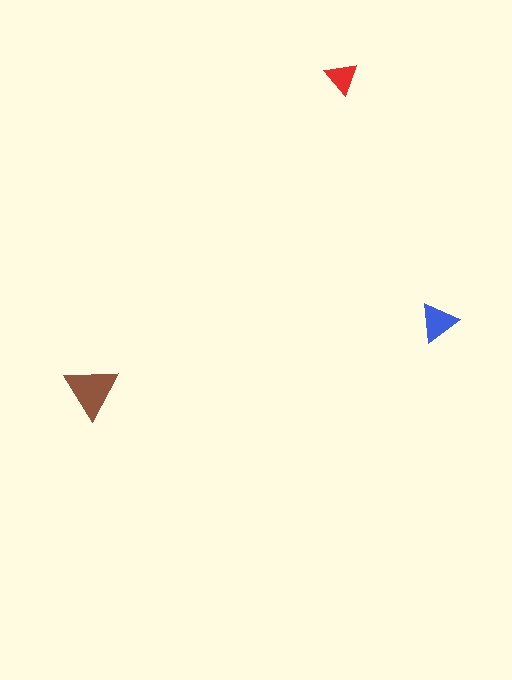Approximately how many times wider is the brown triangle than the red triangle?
About 1.5 times wider.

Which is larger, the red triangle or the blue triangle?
The blue one.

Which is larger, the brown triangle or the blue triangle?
The brown one.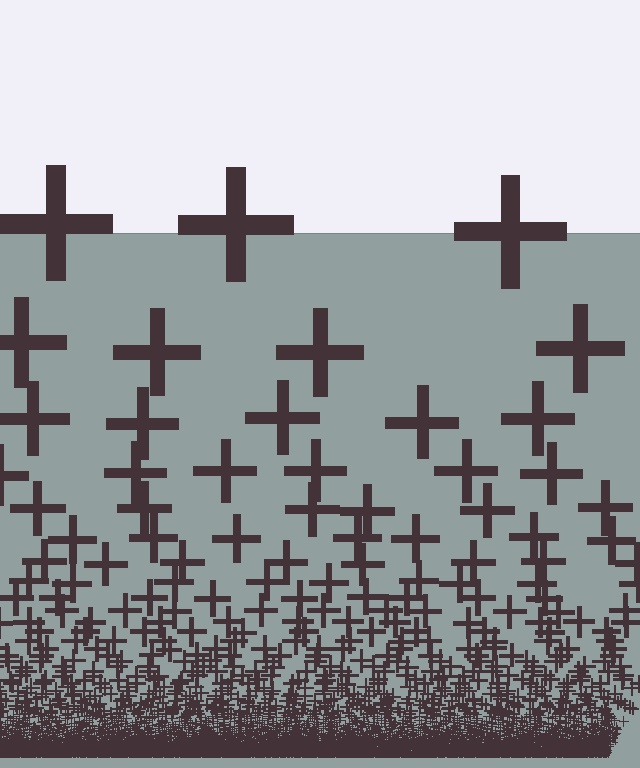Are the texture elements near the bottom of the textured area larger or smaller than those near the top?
Smaller. The gradient is inverted — elements near the bottom are smaller and denser.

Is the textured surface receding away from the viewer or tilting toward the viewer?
The surface appears to tilt toward the viewer. Texture elements get larger and sparser toward the top.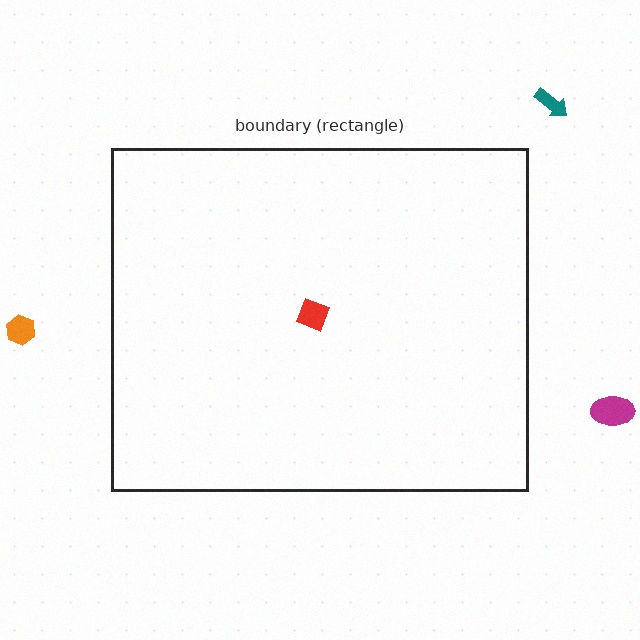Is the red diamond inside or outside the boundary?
Inside.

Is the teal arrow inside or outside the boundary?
Outside.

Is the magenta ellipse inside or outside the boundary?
Outside.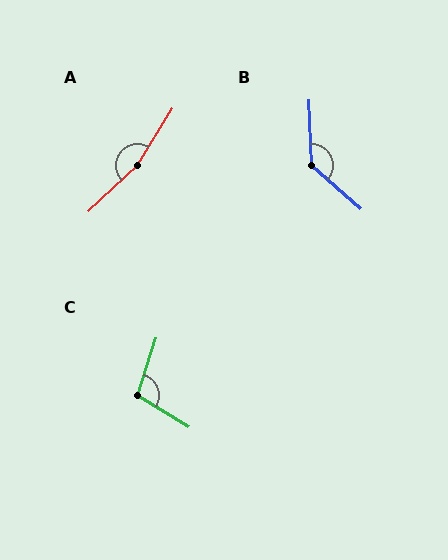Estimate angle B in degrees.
Approximately 133 degrees.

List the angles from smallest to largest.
C (104°), B (133°), A (165°).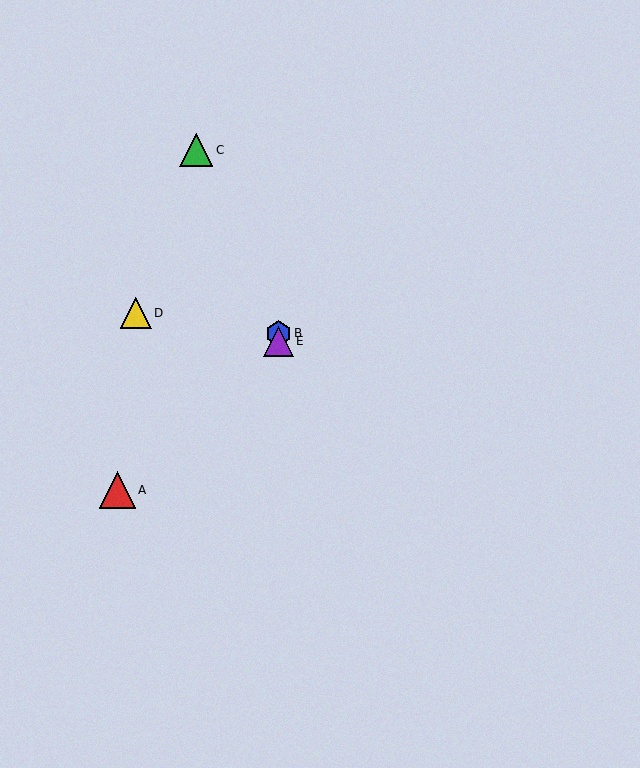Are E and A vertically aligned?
No, E is at x≈278 and A is at x≈117.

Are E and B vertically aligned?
Yes, both are at x≈278.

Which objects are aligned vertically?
Objects B, E are aligned vertically.